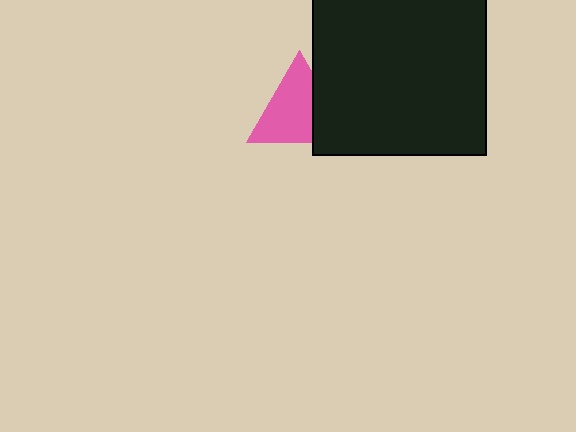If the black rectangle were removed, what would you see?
You would see the complete pink triangle.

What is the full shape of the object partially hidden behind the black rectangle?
The partially hidden object is a pink triangle.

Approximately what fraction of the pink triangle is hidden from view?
Roughly 30% of the pink triangle is hidden behind the black rectangle.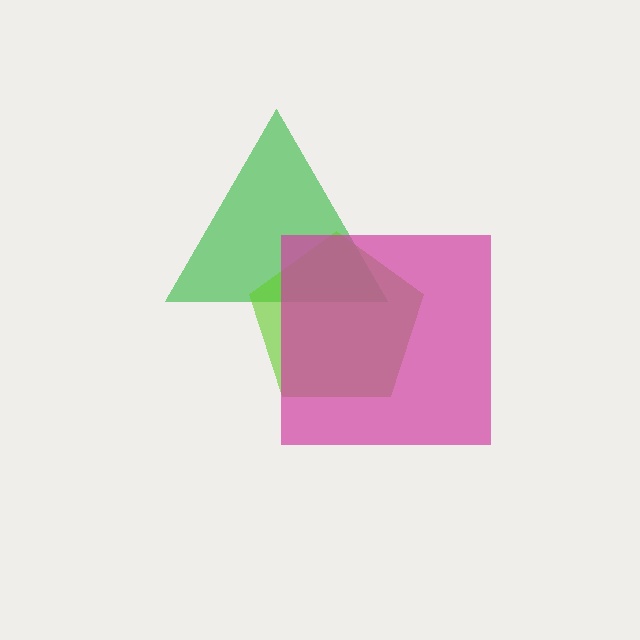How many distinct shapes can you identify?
There are 3 distinct shapes: a green triangle, a lime pentagon, a magenta square.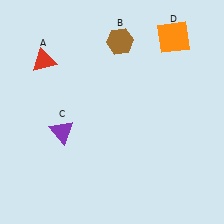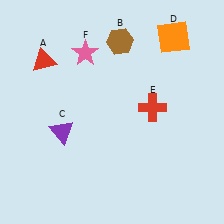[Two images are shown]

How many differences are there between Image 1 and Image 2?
There are 2 differences between the two images.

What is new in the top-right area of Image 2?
A red cross (E) was added in the top-right area of Image 2.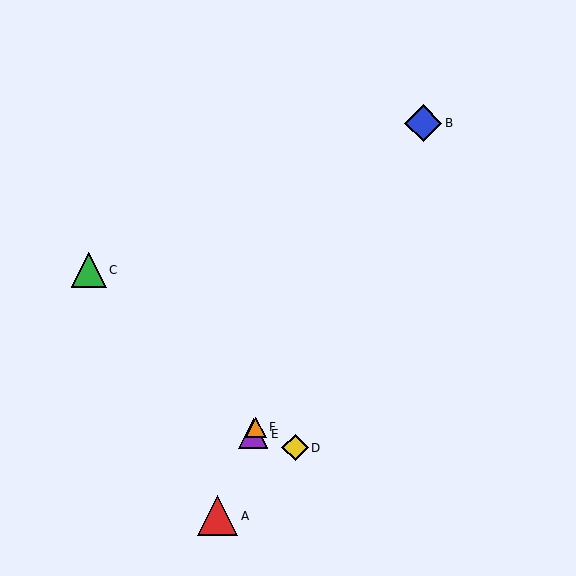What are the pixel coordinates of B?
Object B is at (423, 123).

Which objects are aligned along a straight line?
Objects A, E, F are aligned along a straight line.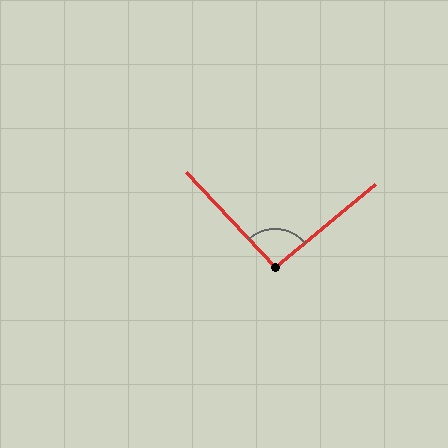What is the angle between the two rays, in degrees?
Approximately 93 degrees.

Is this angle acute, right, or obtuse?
It is approximately a right angle.